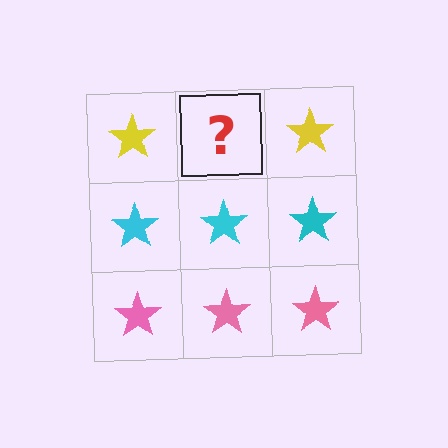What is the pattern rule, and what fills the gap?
The rule is that each row has a consistent color. The gap should be filled with a yellow star.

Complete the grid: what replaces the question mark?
The question mark should be replaced with a yellow star.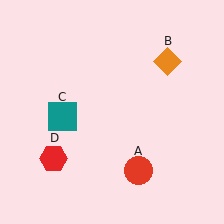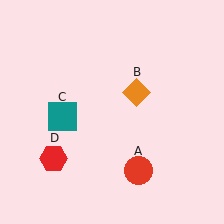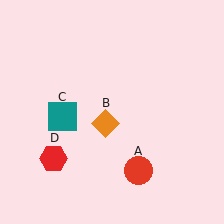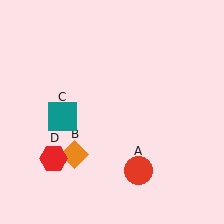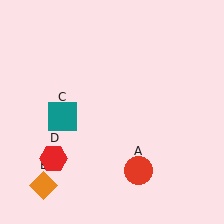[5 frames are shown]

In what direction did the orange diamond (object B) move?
The orange diamond (object B) moved down and to the left.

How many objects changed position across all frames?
1 object changed position: orange diamond (object B).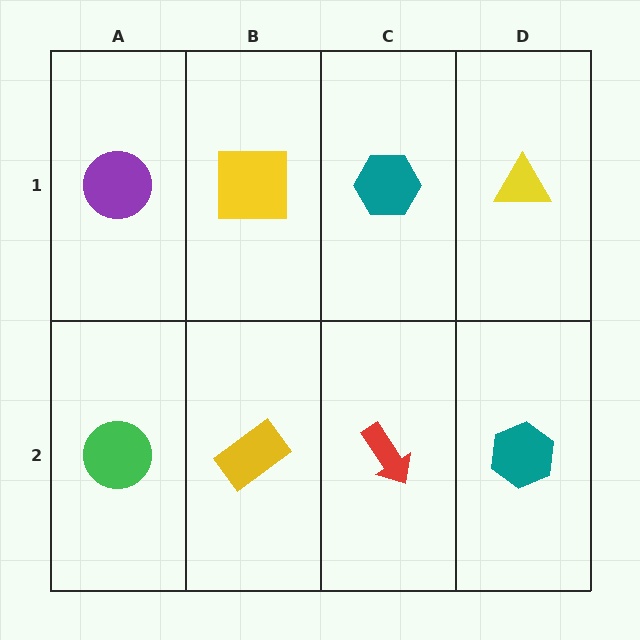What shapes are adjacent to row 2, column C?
A teal hexagon (row 1, column C), a yellow rectangle (row 2, column B), a teal hexagon (row 2, column D).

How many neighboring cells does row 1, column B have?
3.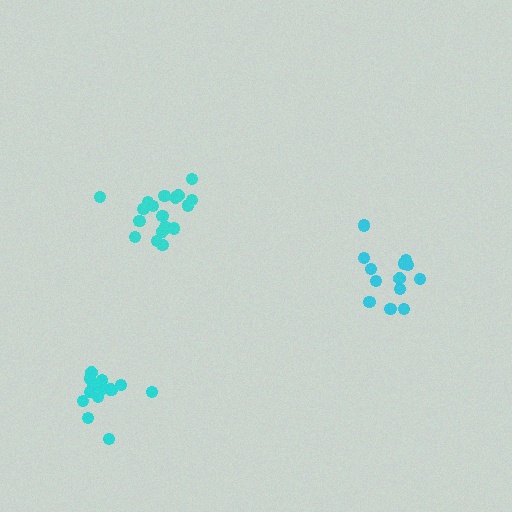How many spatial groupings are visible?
There are 3 spatial groupings.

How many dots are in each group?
Group 1: 16 dots, Group 2: 18 dots, Group 3: 13 dots (47 total).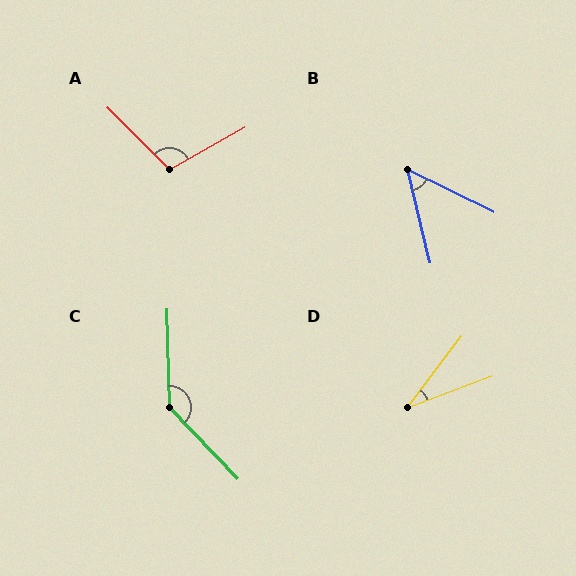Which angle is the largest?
C, at approximately 138 degrees.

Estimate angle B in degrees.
Approximately 51 degrees.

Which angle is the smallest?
D, at approximately 32 degrees.